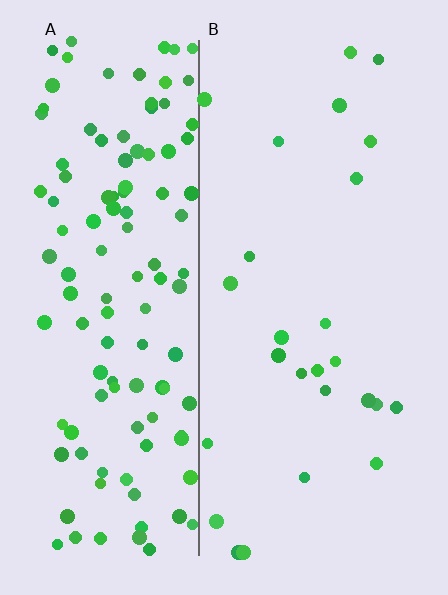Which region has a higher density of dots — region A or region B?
A (the left).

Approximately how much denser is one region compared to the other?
Approximately 4.8× — region A over region B.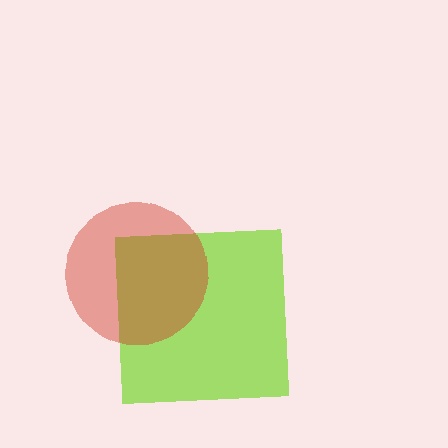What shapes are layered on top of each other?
The layered shapes are: a lime square, a red circle.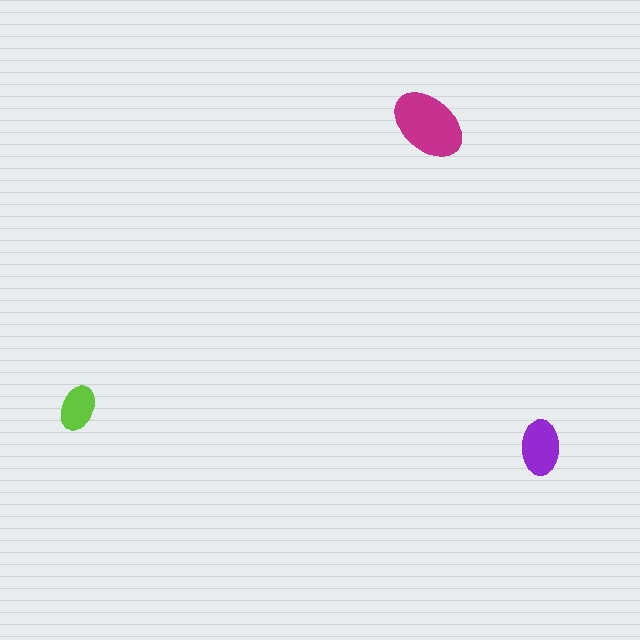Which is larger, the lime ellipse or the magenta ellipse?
The magenta one.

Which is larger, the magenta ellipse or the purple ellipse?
The magenta one.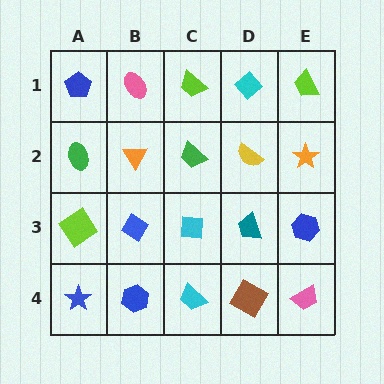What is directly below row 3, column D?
A brown square.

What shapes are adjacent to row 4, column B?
A blue diamond (row 3, column B), a blue star (row 4, column A), a cyan trapezoid (row 4, column C).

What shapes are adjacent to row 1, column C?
A green trapezoid (row 2, column C), a pink ellipse (row 1, column B), a cyan diamond (row 1, column D).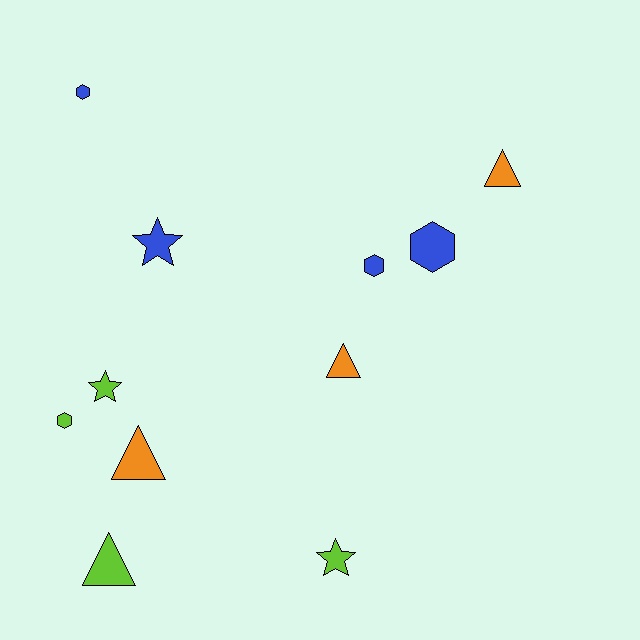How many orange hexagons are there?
There are no orange hexagons.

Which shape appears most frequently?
Triangle, with 4 objects.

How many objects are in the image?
There are 11 objects.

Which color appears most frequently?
Blue, with 4 objects.